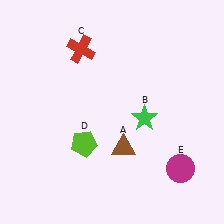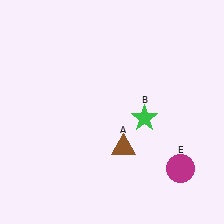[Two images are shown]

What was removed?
The lime pentagon (D), the red cross (C) were removed in Image 2.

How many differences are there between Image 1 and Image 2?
There are 2 differences between the two images.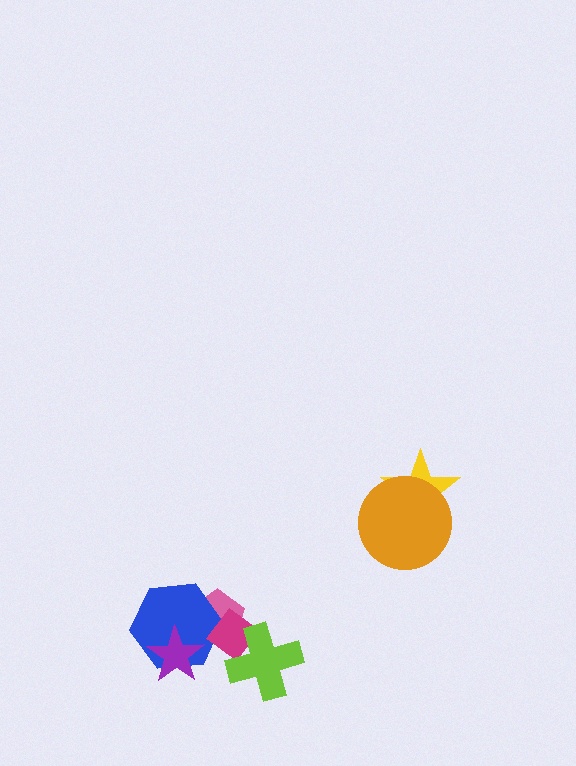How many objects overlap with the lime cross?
1 object overlaps with the lime cross.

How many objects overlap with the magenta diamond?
3 objects overlap with the magenta diamond.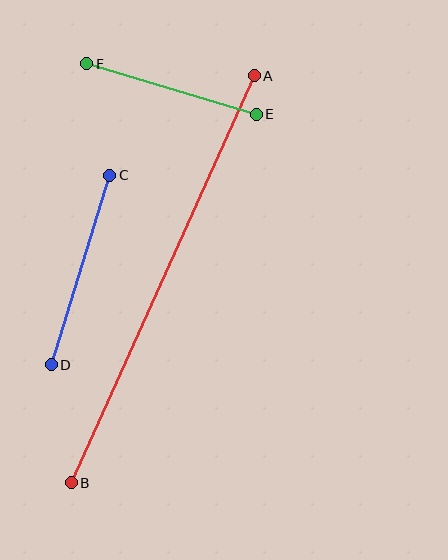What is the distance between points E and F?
The distance is approximately 177 pixels.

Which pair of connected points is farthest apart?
Points A and B are farthest apart.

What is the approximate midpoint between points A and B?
The midpoint is at approximately (163, 279) pixels.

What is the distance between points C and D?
The distance is approximately 198 pixels.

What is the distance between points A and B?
The distance is approximately 446 pixels.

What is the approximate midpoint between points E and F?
The midpoint is at approximately (171, 89) pixels.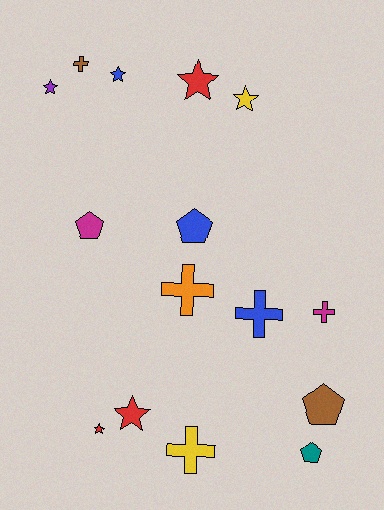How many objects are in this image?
There are 15 objects.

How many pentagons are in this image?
There are 4 pentagons.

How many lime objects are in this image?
There are no lime objects.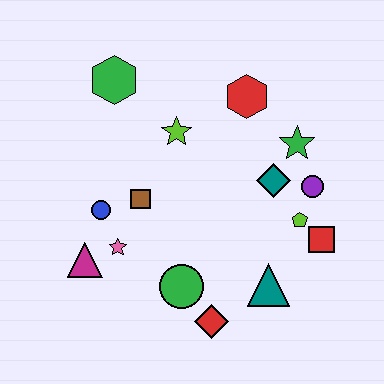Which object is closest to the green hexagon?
The lime star is closest to the green hexagon.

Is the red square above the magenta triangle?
Yes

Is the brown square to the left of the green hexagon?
No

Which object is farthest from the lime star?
The red diamond is farthest from the lime star.